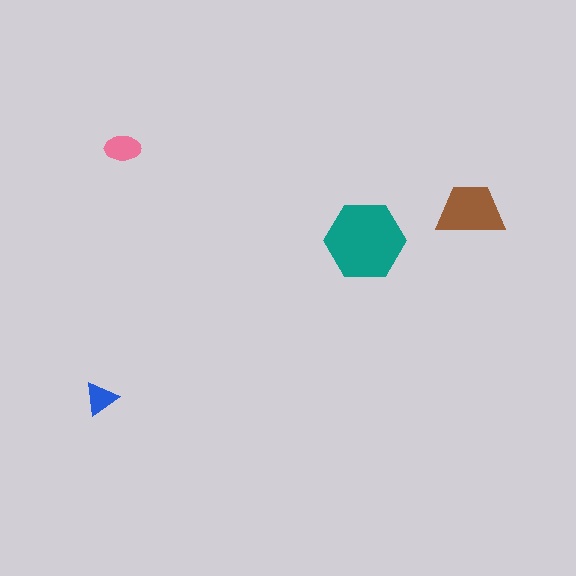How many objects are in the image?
There are 4 objects in the image.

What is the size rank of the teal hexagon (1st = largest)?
1st.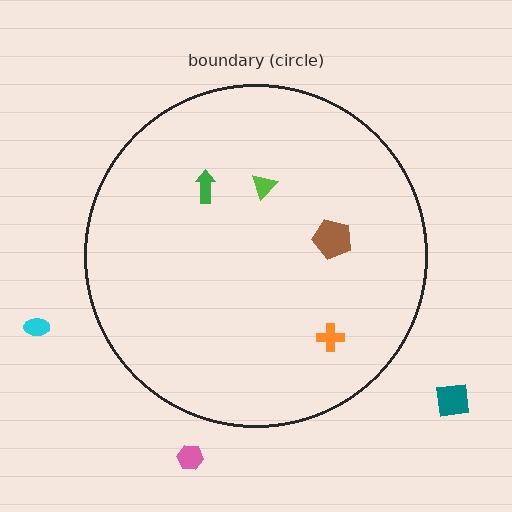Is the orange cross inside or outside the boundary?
Inside.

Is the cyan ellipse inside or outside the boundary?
Outside.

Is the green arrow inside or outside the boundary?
Inside.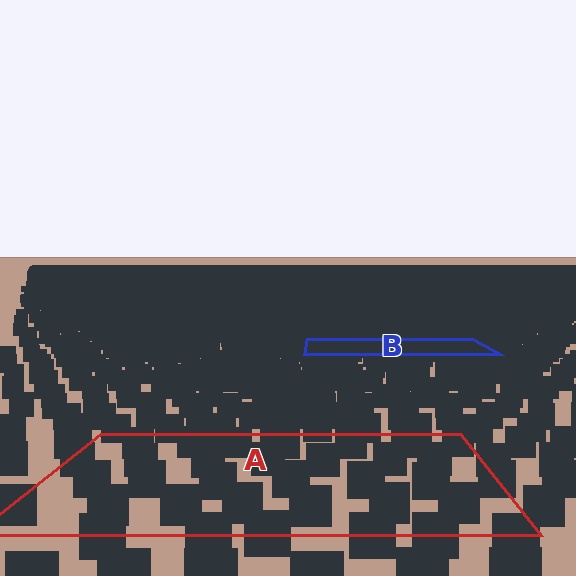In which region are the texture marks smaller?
The texture marks are smaller in region B, because it is farther away.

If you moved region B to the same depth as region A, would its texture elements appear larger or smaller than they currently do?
They would appear larger. At a closer depth, the same texture elements are projected at a bigger on-screen size.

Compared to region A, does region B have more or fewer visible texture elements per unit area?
Region B has more texture elements per unit area — they are packed more densely because it is farther away.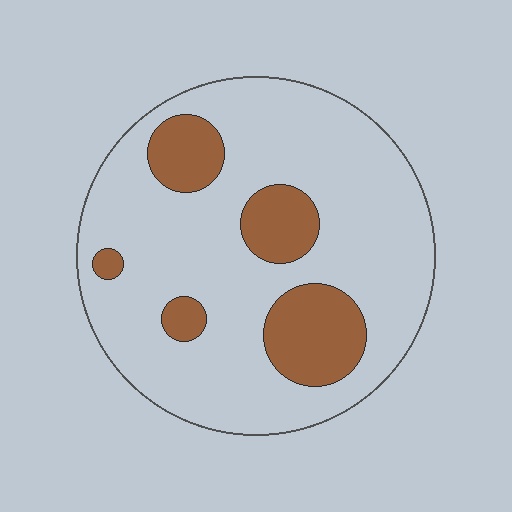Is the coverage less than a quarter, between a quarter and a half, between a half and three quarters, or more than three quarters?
Less than a quarter.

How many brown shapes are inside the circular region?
5.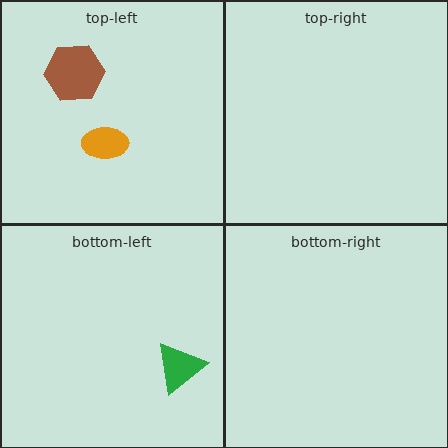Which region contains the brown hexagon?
The top-left region.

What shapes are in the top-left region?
The orange ellipse, the brown hexagon.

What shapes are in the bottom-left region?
The green triangle.